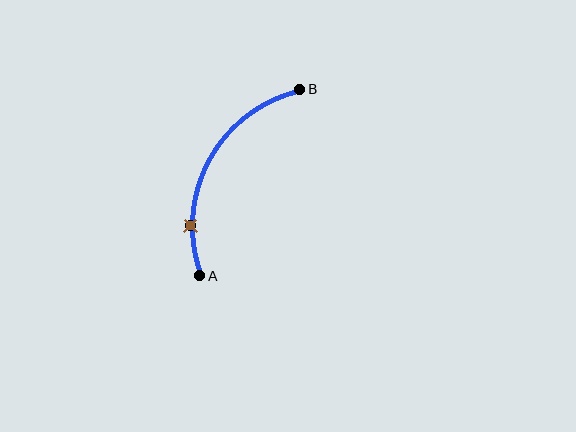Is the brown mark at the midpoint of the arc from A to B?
No. The brown mark lies on the arc but is closer to endpoint A. The arc midpoint would be at the point on the curve equidistant along the arc from both A and B.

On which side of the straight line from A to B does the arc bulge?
The arc bulges to the left of the straight line connecting A and B.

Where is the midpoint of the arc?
The arc midpoint is the point on the curve farthest from the straight line joining A and B. It sits to the left of that line.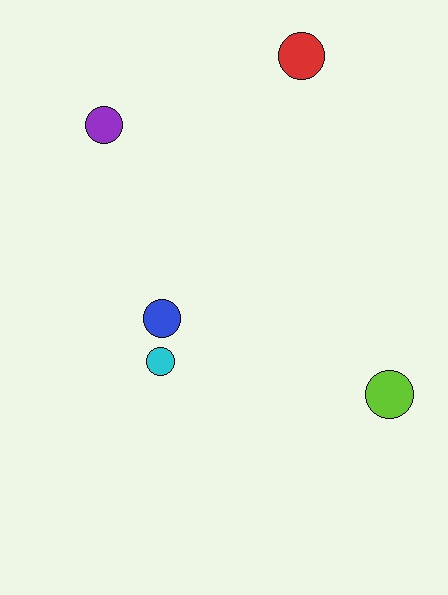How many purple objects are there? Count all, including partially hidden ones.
There is 1 purple object.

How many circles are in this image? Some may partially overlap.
There are 5 circles.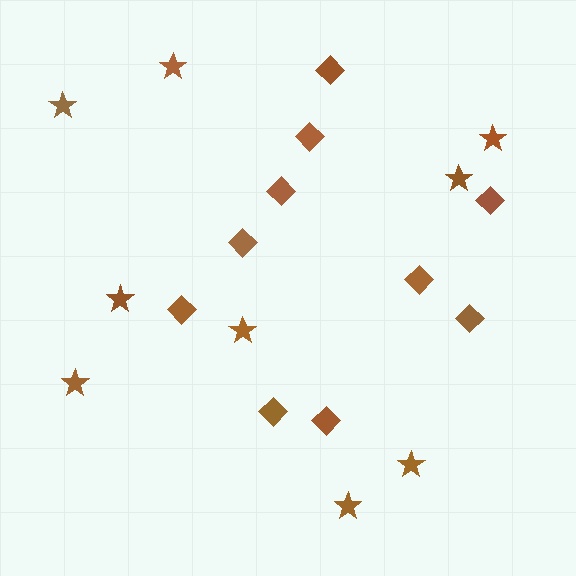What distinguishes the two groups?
There are 2 groups: one group of stars (9) and one group of diamonds (10).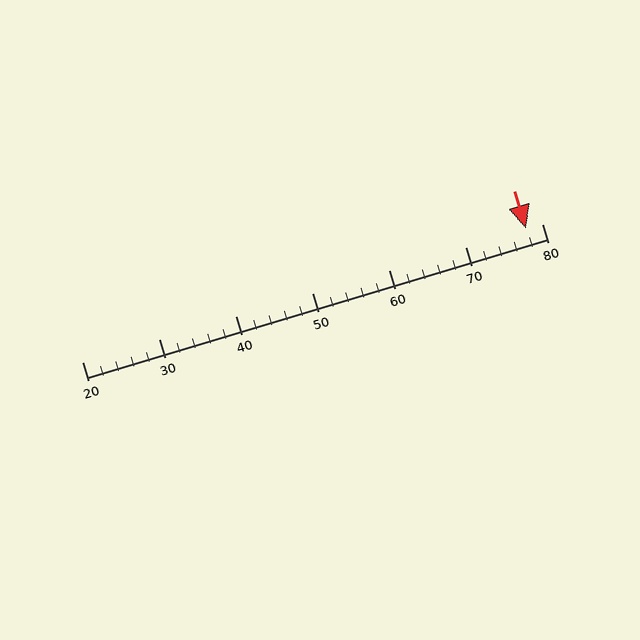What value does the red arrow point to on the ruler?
The red arrow points to approximately 78.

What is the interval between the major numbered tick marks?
The major tick marks are spaced 10 units apart.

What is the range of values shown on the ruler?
The ruler shows values from 20 to 80.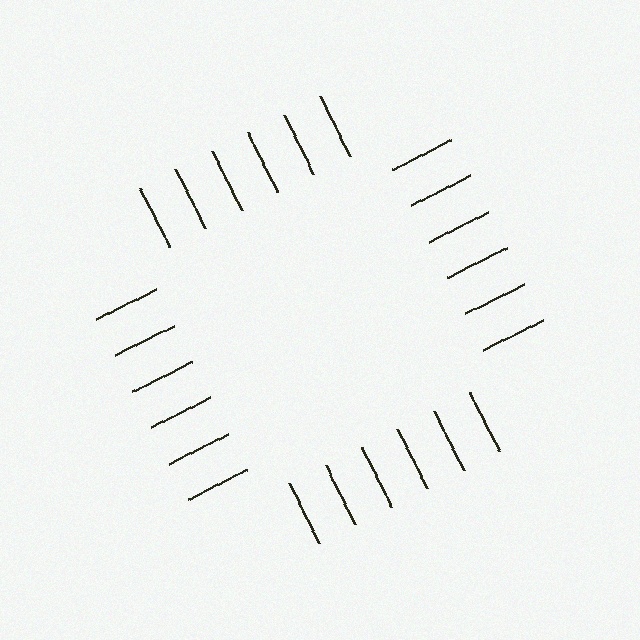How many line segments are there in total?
24 — 6 along each of the 4 edges.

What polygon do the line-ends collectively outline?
An illusory square — the line segments terminate on its edges but no continuous stroke is drawn.